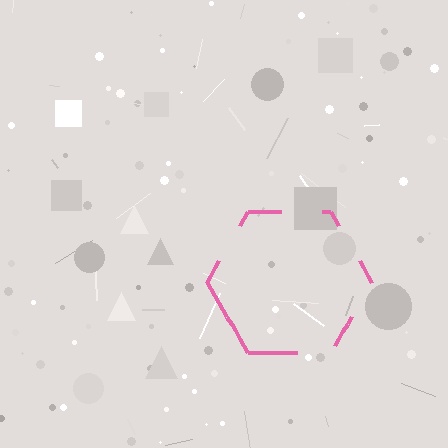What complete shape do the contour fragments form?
The contour fragments form a hexagon.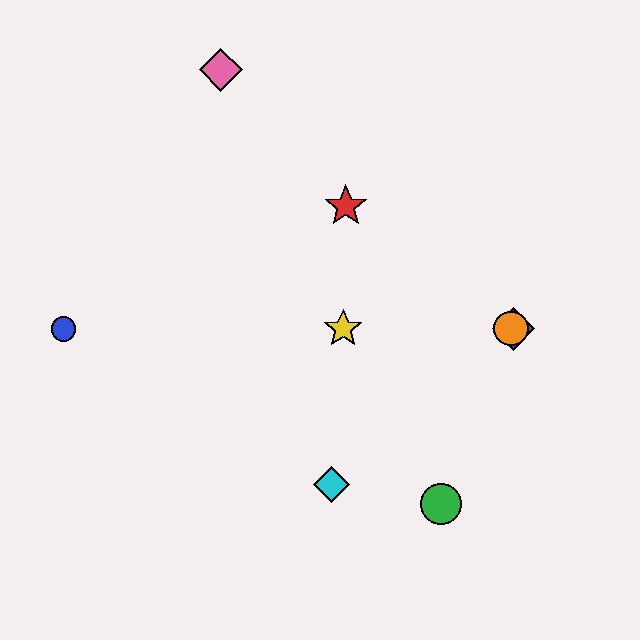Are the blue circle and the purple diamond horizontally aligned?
Yes, both are at y≈329.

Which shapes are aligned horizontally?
The blue circle, the yellow star, the purple diamond, the orange circle are aligned horizontally.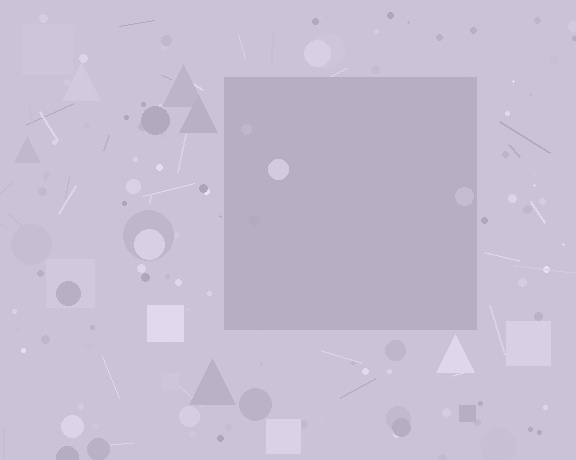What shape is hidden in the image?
A square is hidden in the image.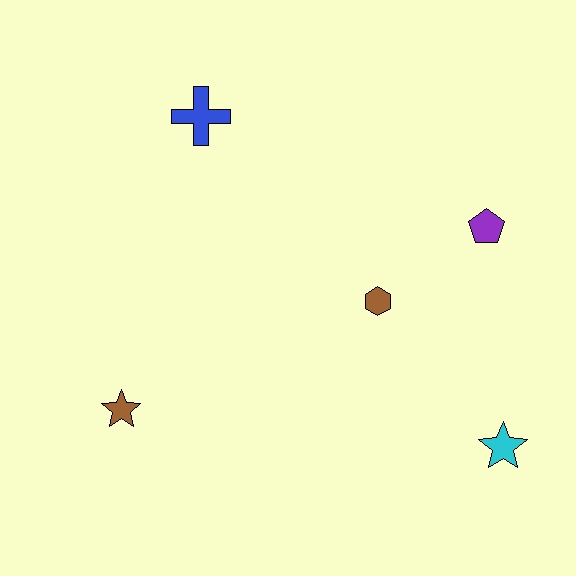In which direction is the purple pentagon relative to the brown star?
The purple pentagon is to the right of the brown star.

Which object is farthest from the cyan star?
The blue cross is farthest from the cyan star.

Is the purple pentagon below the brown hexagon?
No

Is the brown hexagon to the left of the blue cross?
No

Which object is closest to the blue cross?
The brown hexagon is closest to the blue cross.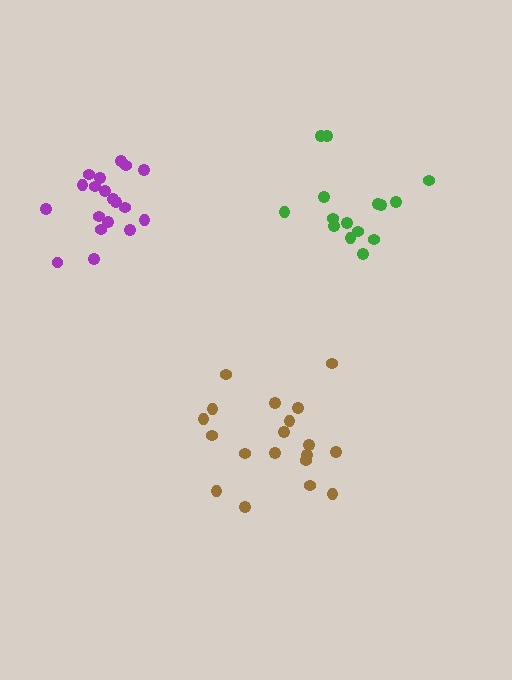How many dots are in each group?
Group 1: 15 dots, Group 2: 19 dots, Group 3: 19 dots (53 total).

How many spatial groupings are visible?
There are 3 spatial groupings.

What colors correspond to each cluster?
The clusters are colored: green, brown, purple.